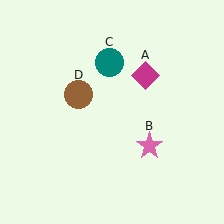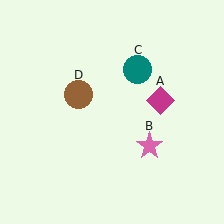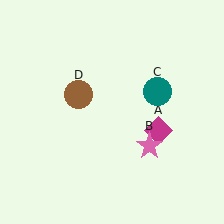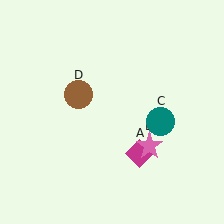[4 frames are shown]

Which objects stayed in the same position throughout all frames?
Pink star (object B) and brown circle (object D) remained stationary.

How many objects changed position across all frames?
2 objects changed position: magenta diamond (object A), teal circle (object C).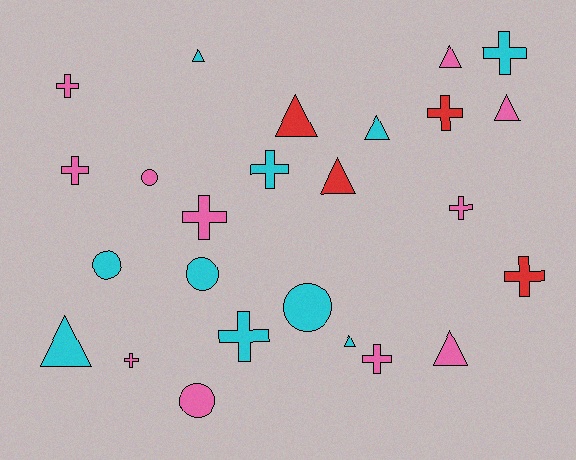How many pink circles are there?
There are 2 pink circles.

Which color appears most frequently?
Pink, with 11 objects.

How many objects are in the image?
There are 25 objects.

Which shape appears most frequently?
Cross, with 11 objects.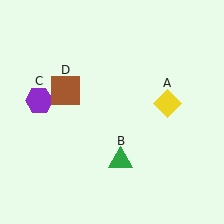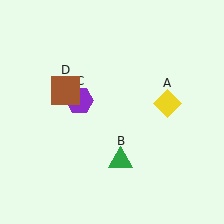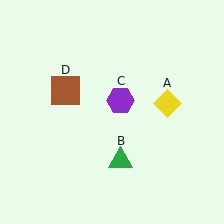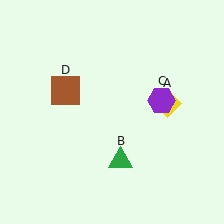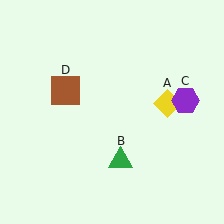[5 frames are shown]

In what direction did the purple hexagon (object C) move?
The purple hexagon (object C) moved right.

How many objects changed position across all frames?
1 object changed position: purple hexagon (object C).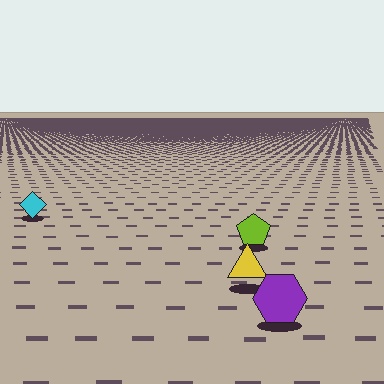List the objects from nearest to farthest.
From nearest to farthest: the purple hexagon, the yellow triangle, the lime pentagon, the cyan diamond.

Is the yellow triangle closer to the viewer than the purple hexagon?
No. The purple hexagon is closer — you can tell from the texture gradient: the ground texture is coarser near it.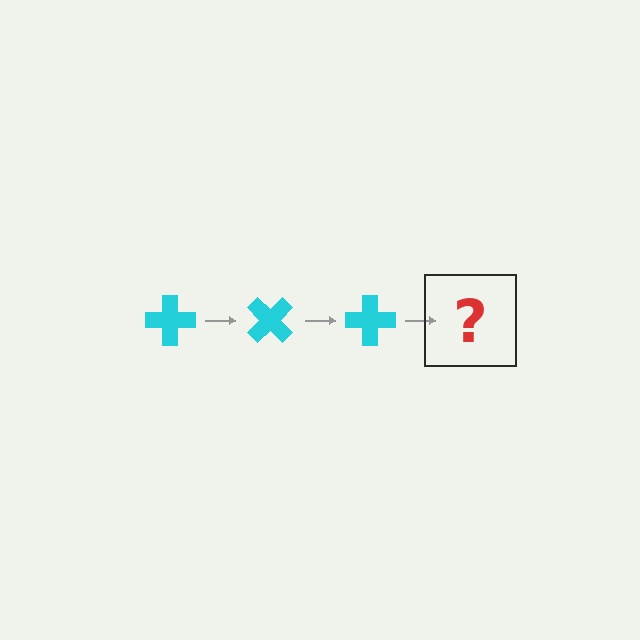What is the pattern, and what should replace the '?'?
The pattern is that the cross rotates 45 degrees each step. The '?' should be a cyan cross rotated 135 degrees.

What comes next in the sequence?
The next element should be a cyan cross rotated 135 degrees.